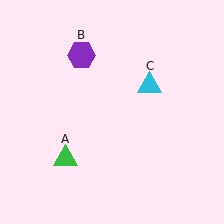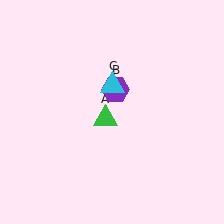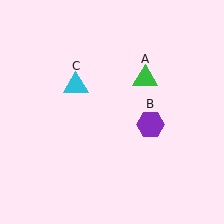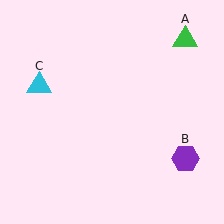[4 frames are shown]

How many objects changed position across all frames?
3 objects changed position: green triangle (object A), purple hexagon (object B), cyan triangle (object C).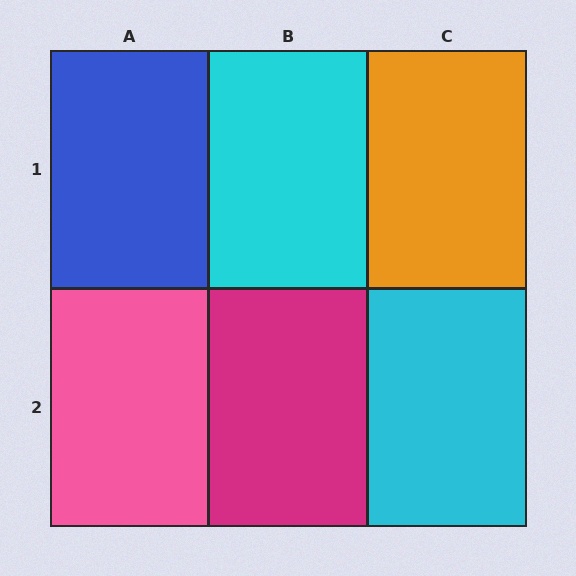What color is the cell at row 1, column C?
Orange.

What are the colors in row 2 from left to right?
Pink, magenta, cyan.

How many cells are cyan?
2 cells are cyan.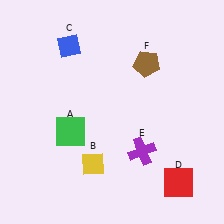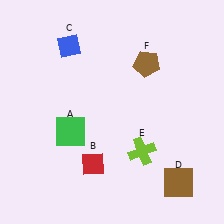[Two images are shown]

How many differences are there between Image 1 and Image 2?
There are 3 differences between the two images.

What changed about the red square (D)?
In Image 1, D is red. In Image 2, it changed to brown.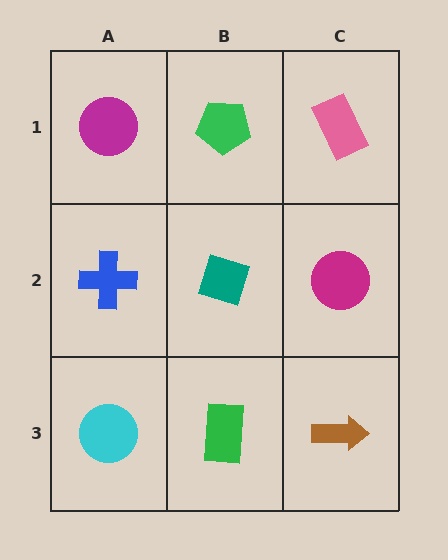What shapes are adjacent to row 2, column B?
A green pentagon (row 1, column B), a green rectangle (row 3, column B), a blue cross (row 2, column A), a magenta circle (row 2, column C).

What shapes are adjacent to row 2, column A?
A magenta circle (row 1, column A), a cyan circle (row 3, column A), a teal diamond (row 2, column B).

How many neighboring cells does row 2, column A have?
3.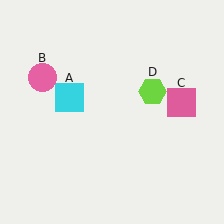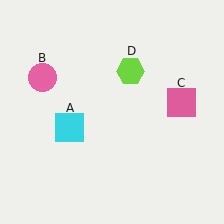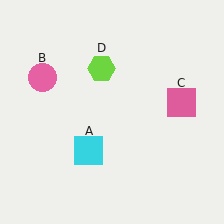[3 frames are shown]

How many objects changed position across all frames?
2 objects changed position: cyan square (object A), lime hexagon (object D).